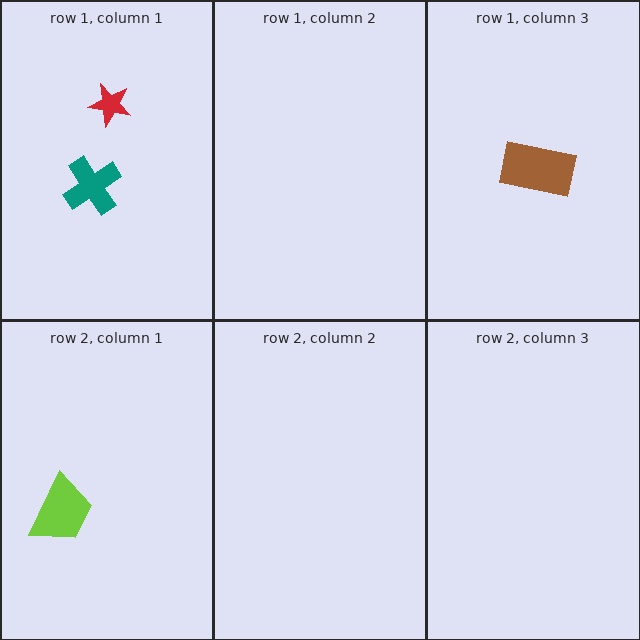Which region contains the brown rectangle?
The row 1, column 3 region.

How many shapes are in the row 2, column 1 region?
1.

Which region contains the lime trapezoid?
The row 2, column 1 region.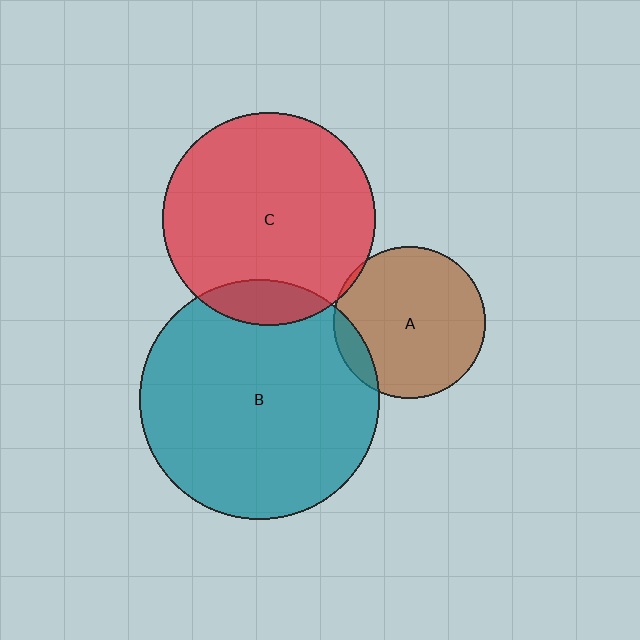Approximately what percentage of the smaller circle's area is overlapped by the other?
Approximately 5%.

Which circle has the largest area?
Circle B (teal).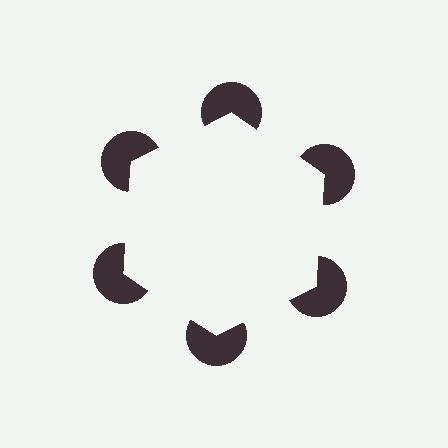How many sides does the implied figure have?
6 sides.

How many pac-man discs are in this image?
There are 6 — one at each vertex of the illusory hexagon.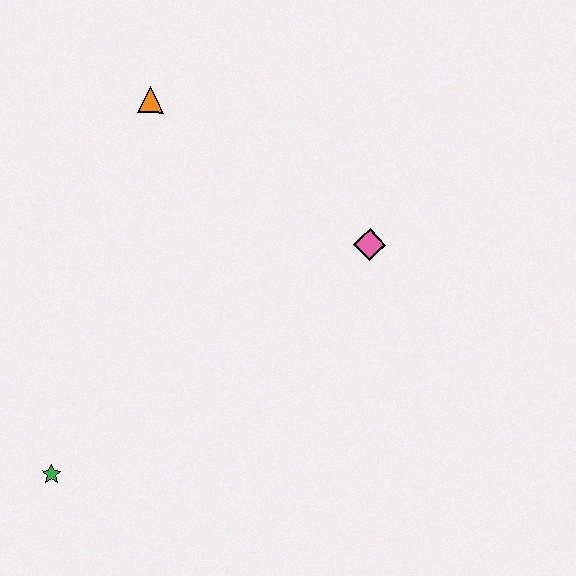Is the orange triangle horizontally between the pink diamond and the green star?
Yes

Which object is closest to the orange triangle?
The pink diamond is closest to the orange triangle.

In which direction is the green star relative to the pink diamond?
The green star is to the left of the pink diamond.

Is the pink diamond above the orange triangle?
No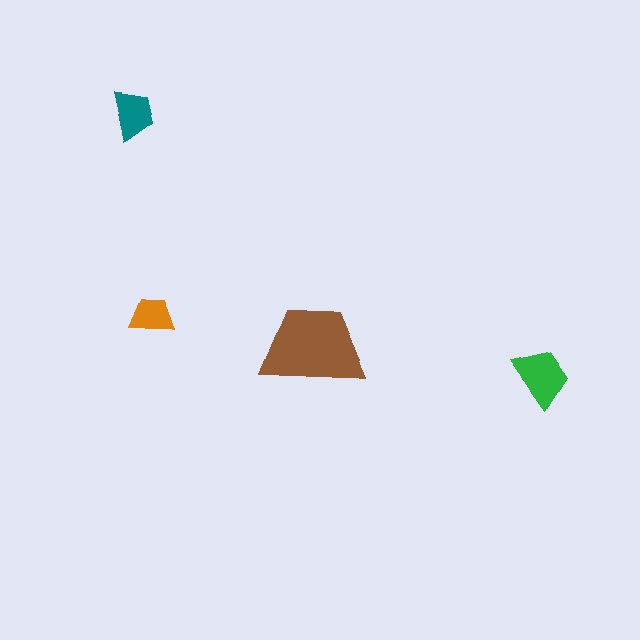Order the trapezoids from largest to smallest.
the brown one, the green one, the teal one, the orange one.